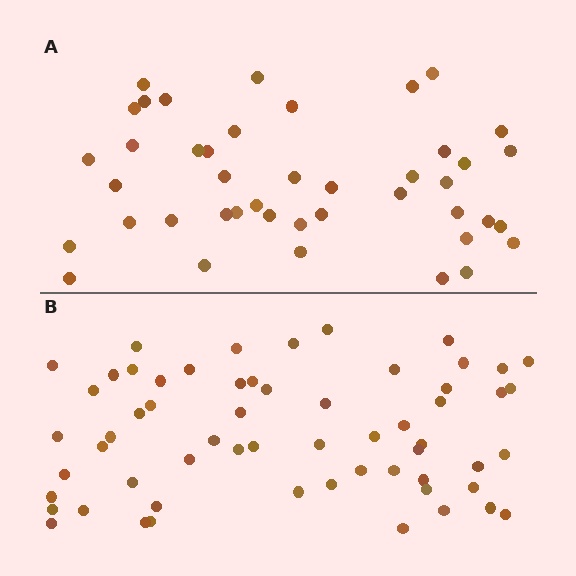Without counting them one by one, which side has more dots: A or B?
Region B (the bottom region) has more dots.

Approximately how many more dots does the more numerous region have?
Region B has approximately 15 more dots than region A.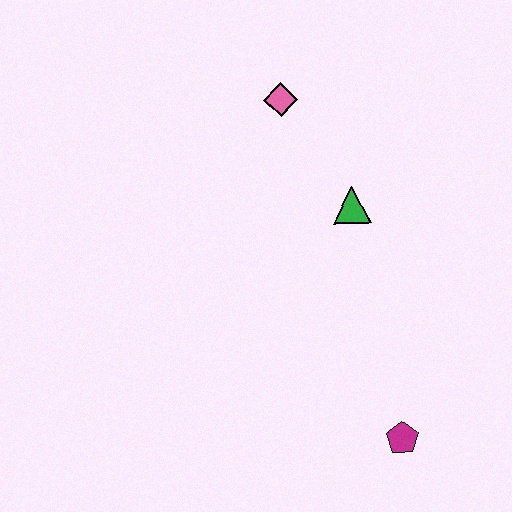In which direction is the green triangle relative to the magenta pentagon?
The green triangle is above the magenta pentagon.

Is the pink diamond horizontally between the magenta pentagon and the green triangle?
No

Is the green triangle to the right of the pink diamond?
Yes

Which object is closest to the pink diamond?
The green triangle is closest to the pink diamond.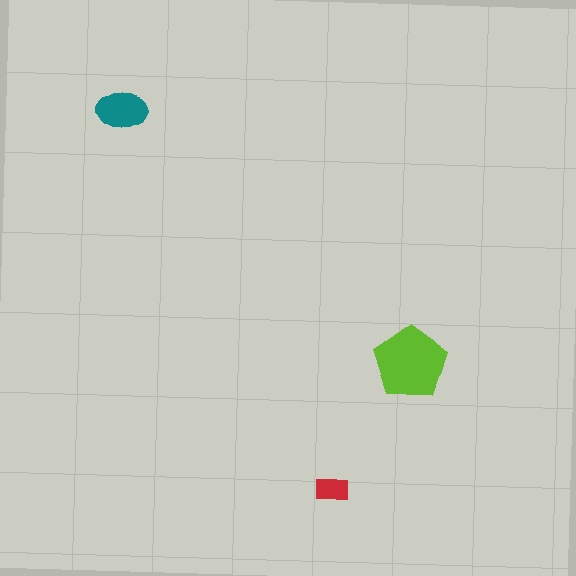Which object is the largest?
The lime pentagon.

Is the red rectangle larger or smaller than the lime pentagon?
Smaller.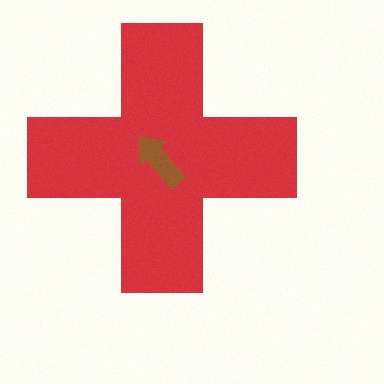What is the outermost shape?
The red cross.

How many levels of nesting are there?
2.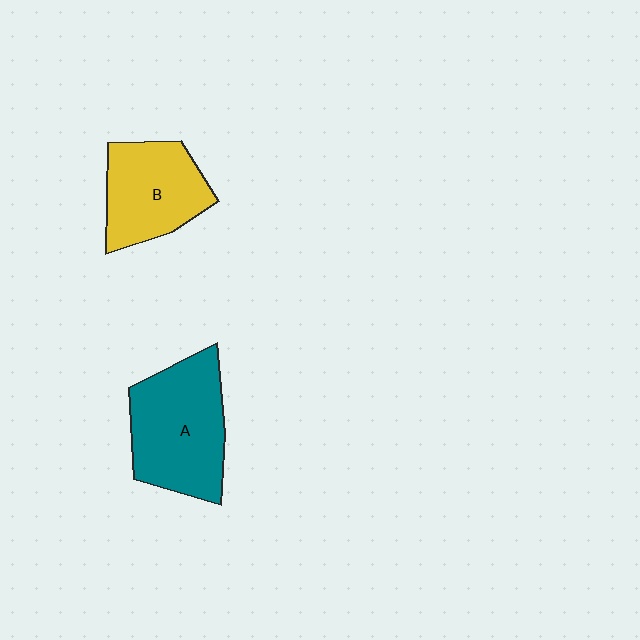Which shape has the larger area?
Shape A (teal).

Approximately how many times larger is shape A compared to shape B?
Approximately 1.3 times.